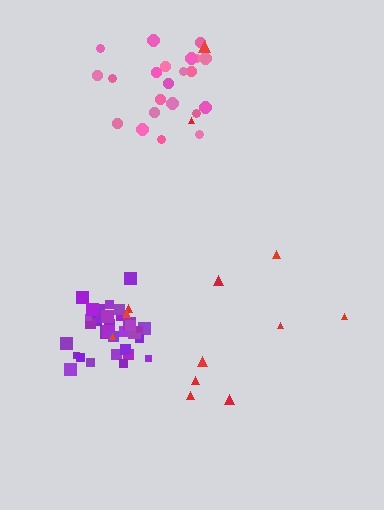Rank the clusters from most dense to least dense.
purple, pink, red.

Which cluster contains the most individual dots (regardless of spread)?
Purple (33).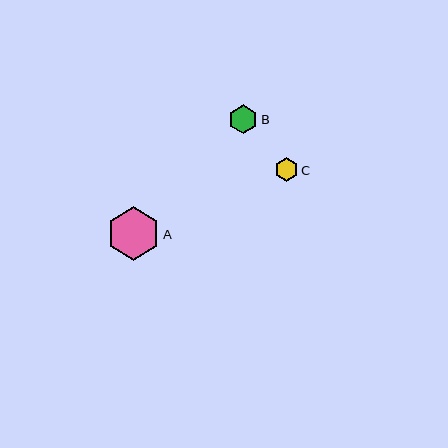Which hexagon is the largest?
Hexagon A is the largest with a size of approximately 53 pixels.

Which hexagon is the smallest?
Hexagon C is the smallest with a size of approximately 24 pixels.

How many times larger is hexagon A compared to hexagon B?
Hexagon A is approximately 1.8 times the size of hexagon B.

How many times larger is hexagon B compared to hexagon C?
Hexagon B is approximately 1.2 times the size of hexagon C.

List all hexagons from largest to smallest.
From largest to smallest: A, B, C.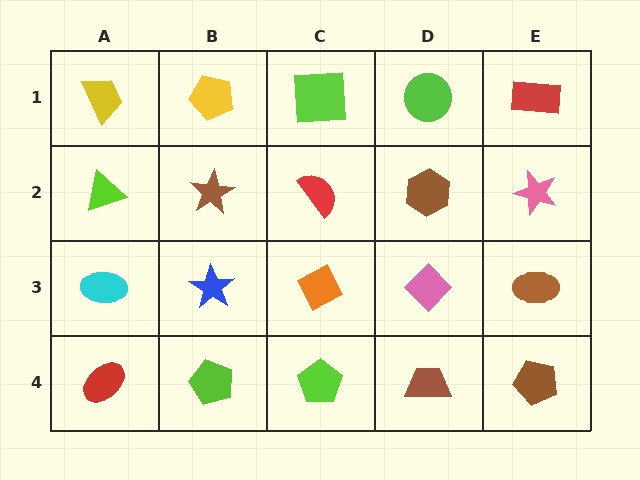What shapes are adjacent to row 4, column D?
A pink diamond (row 3, column D), a lime pentagon (row 4, column C), a brown pentagon (row 4, column E).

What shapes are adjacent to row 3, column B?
A brown star (row 2, column B), a lime pentagon (row 4, column B), a cyan ellipse (row 3, column A), an orange diamond (row 3, column C).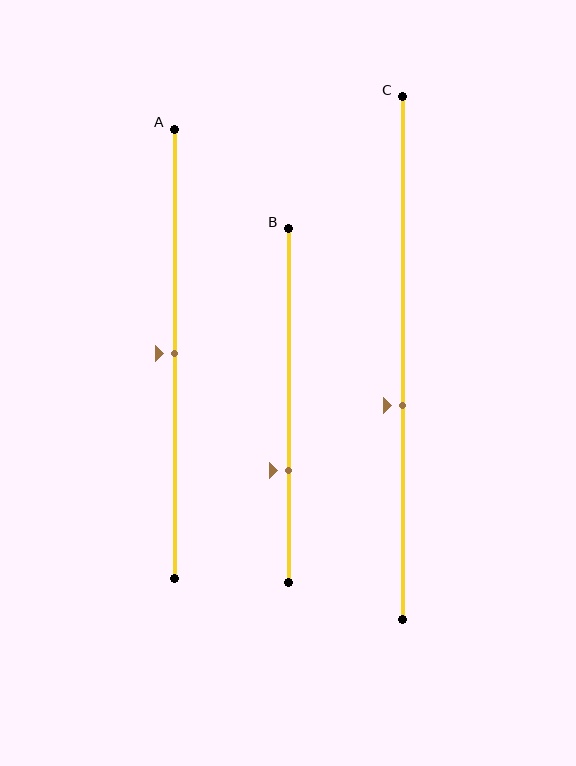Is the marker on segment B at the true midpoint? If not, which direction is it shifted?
No, the marker on segment B is shifted downward by about 18% of the segment length.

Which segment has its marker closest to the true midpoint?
Segment A has its marker closest to the true midpoint.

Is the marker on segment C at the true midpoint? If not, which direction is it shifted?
No, the marker on segment C is shifted downward by about 9% of the segment length.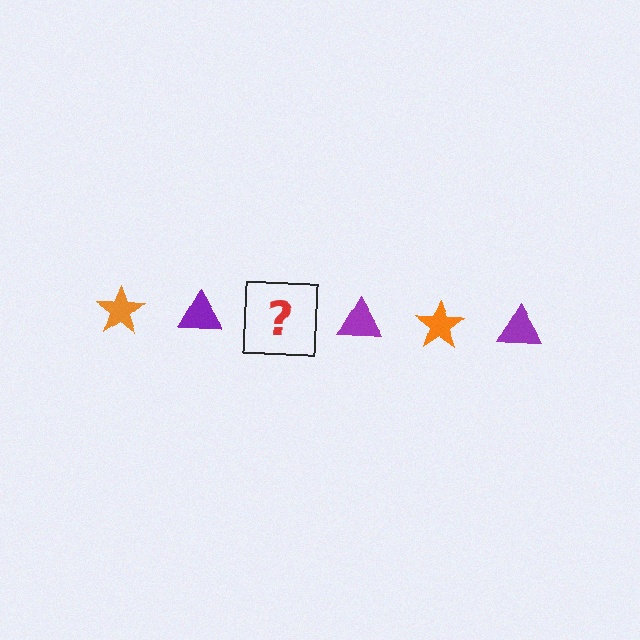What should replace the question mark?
The question mark should be replaced with an orange star.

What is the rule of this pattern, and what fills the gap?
The rule is that the pattern alternates between orange star and purple triangle. The gap should be filled with an orange star.